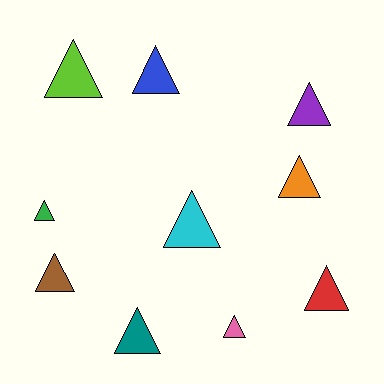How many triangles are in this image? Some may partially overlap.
There are 10 triangles.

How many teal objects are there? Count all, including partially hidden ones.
There is 1 teal object.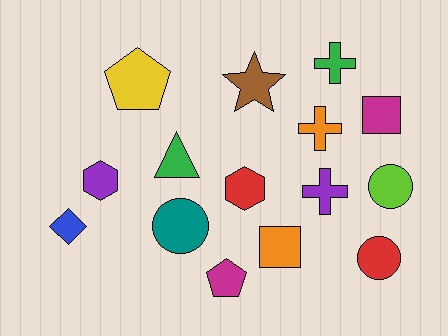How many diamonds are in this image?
There is 1 diamond.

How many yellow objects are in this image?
There is 1 yellow object.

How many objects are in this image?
There are 15 objects.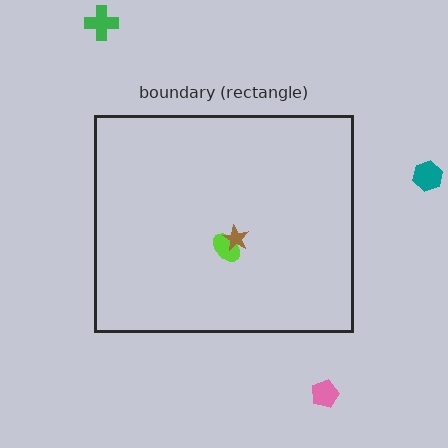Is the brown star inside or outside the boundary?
Inside.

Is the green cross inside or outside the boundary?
Outside.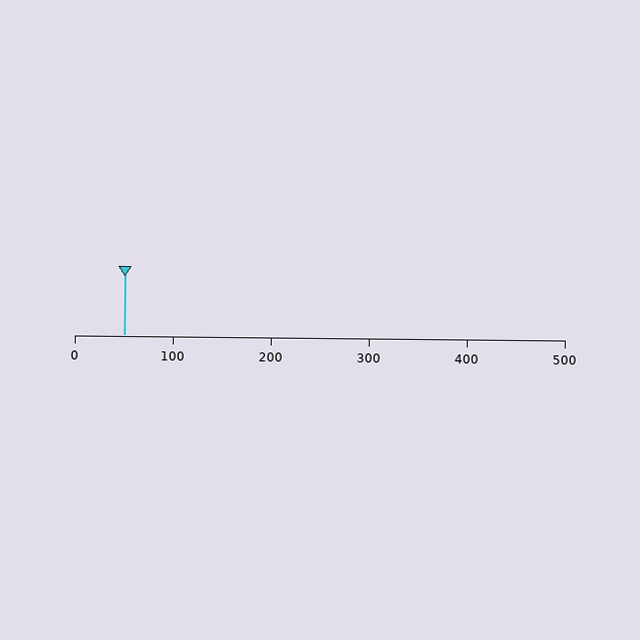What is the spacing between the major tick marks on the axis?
The major ticks are spaced 100 apart.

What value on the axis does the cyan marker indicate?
The marker indicates approximately 50.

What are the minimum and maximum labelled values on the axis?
The axis runs from 0 to 500.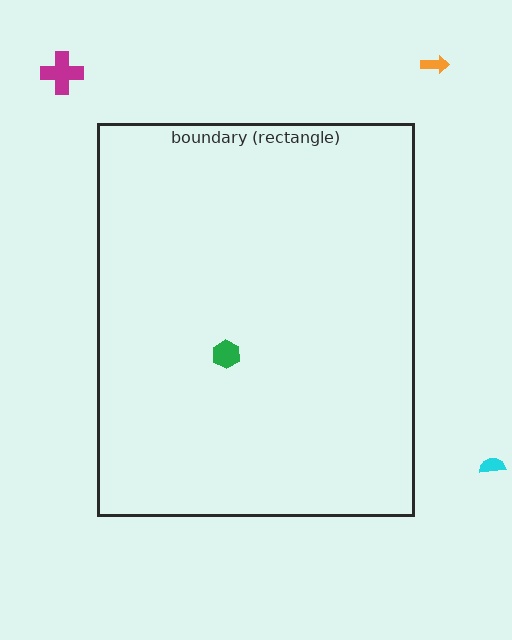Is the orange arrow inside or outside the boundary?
Outside.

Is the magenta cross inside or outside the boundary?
Outside.